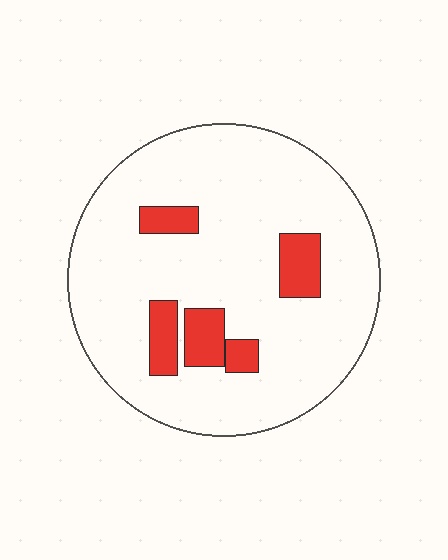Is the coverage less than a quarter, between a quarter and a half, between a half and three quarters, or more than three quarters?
Less than a quarter.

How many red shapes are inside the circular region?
5.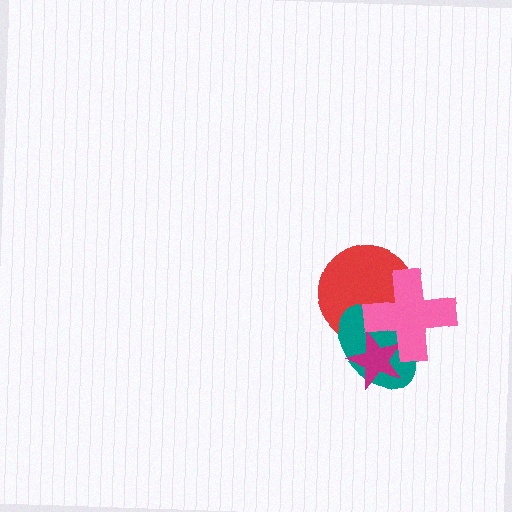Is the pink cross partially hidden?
No, no other shape covers it.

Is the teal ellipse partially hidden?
Yes, it is partially covered by another shape.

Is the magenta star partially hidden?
Yes, it is partially covered by another shape.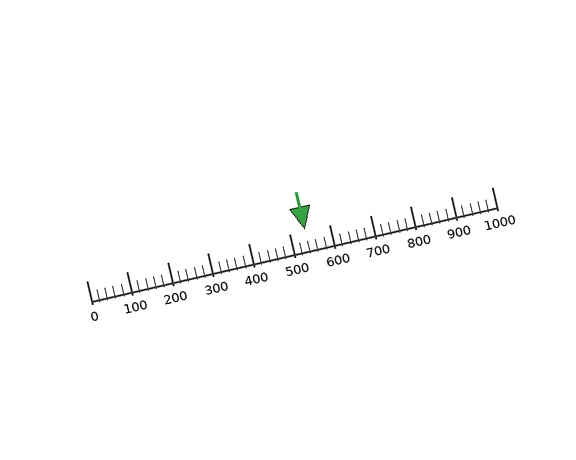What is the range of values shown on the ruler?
The ruler shows values from 0 to 1000.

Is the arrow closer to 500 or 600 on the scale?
The arrow is closer to 500.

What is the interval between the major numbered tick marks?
The major tick marks are spaced 100 units apart.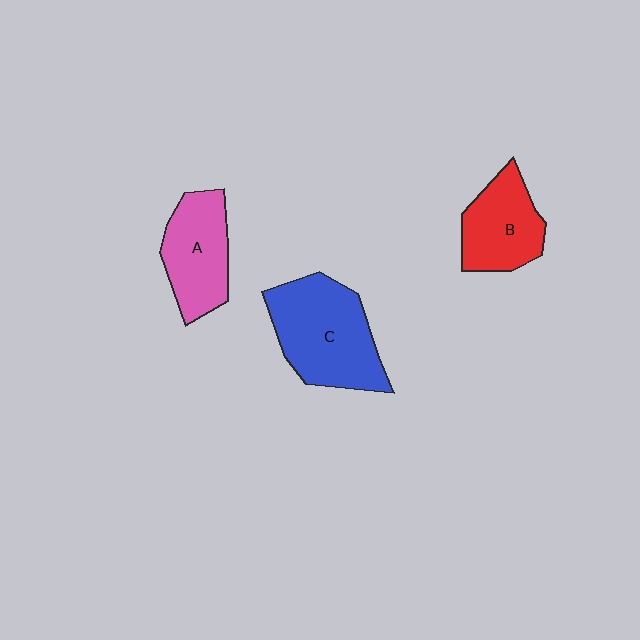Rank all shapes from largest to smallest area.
From largest to smallest: C (blue), A (pink), B (red).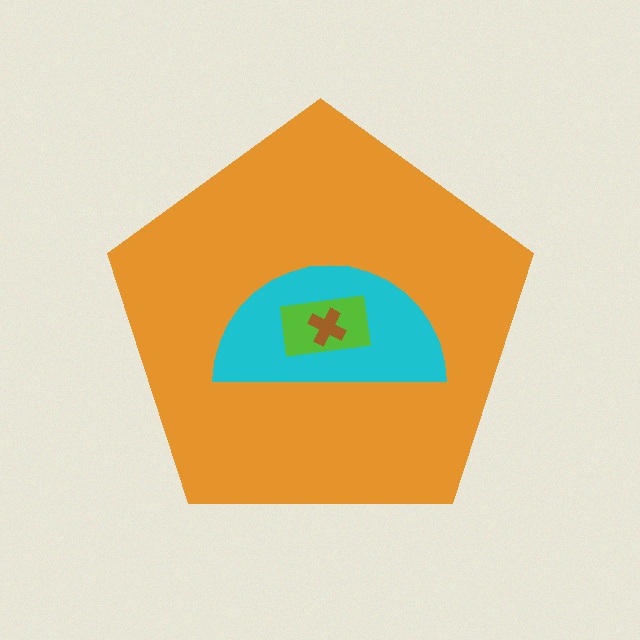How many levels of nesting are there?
4.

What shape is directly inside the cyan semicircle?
The lime rectangle.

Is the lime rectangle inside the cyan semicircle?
Yes.